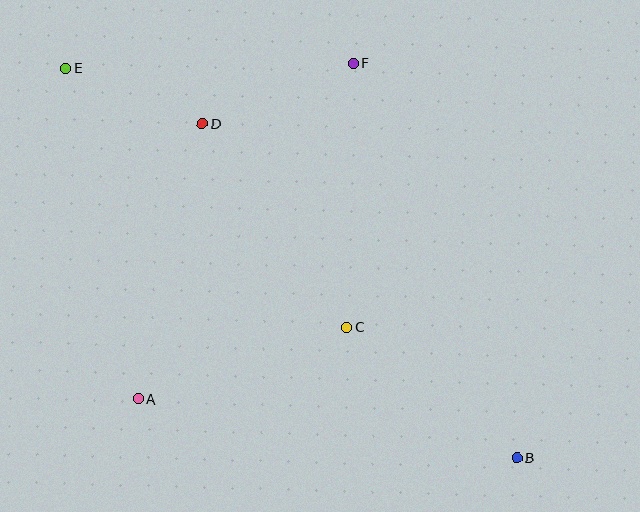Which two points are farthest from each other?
Points B and E are farthest from each other.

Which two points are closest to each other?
Points D and E are closest to each other.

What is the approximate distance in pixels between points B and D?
The distance between B and D is approximately 459 pixels.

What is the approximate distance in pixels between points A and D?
The distance between A and D is approximately 283 pixels.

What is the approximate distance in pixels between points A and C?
The distance between A and C is approximately 221 pixels.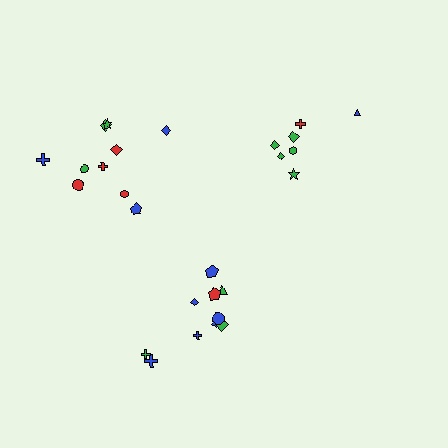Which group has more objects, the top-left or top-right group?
The top-left group.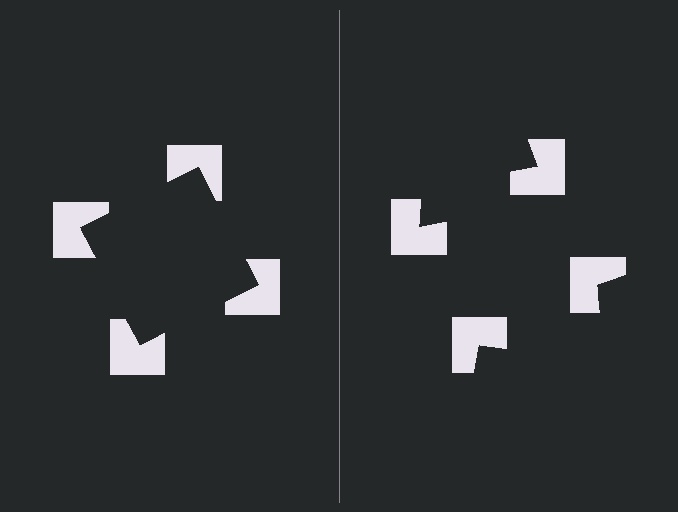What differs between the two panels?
The notched squares are positioned identically on both sides; only the wedge orientations differ. On the left they align to a square; on the right they are misaligned.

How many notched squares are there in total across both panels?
8 — 4 on each side.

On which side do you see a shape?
An illusory square appears on the left side. On the right side the wedge cuts are rotated, so no coherent shape forms.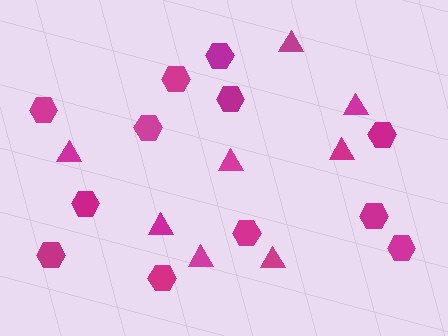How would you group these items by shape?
There are 2 groups: one group of hexagons (12) and one group of triangles (8).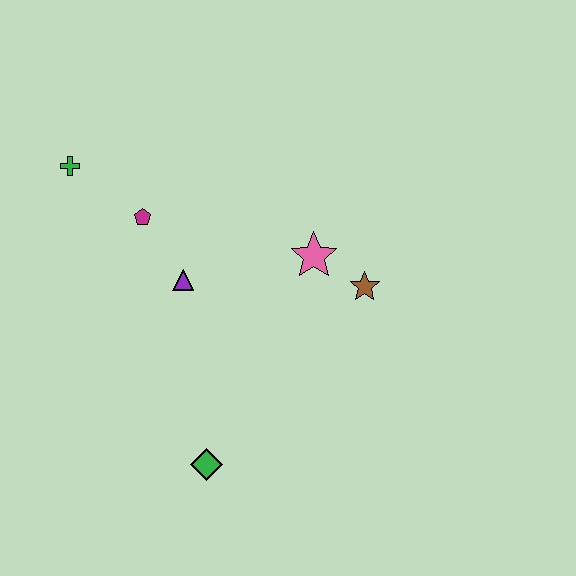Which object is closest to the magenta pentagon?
The purple triangle is closest to the magenta pentagon.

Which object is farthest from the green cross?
The green diamond is farthest from the green cross.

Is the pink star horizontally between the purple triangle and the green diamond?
No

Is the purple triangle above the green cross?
No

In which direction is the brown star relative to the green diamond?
The brown star is above the green diamond.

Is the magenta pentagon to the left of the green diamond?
Yes